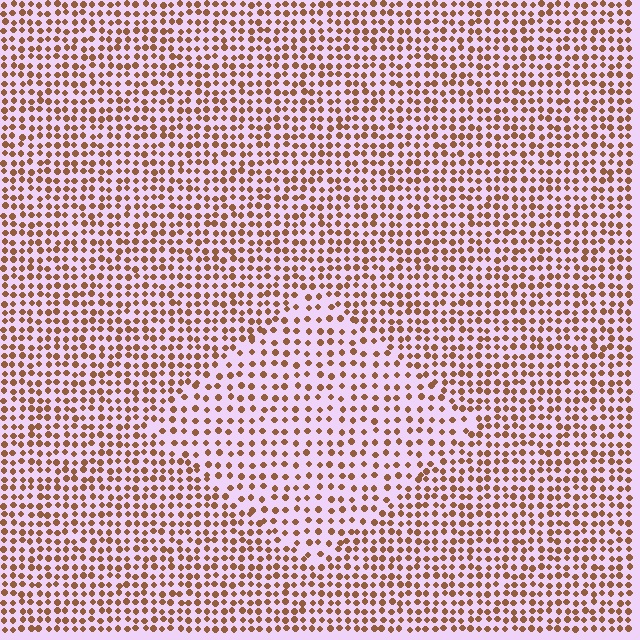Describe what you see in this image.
The image contains small brown elements arranged at two different densities. A diamond-shaped region is visible where the elements are less densely packed than the surrounding area.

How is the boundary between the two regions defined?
The boundary is defined by a change in element density (approximately 1.6x ratio). All elements are the same color, size, and shape.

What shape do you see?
I see a diamond.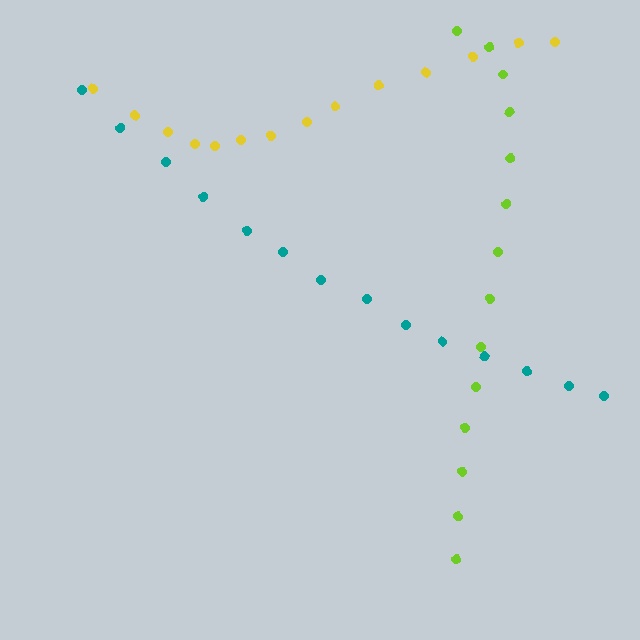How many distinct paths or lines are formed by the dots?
There are 3 distinct paths.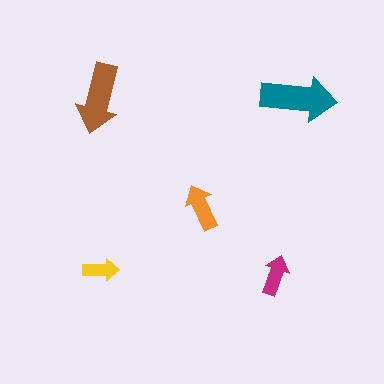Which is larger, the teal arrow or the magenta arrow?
The teal one.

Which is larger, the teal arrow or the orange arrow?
The teal one.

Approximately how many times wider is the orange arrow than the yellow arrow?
About 1.5 times wider.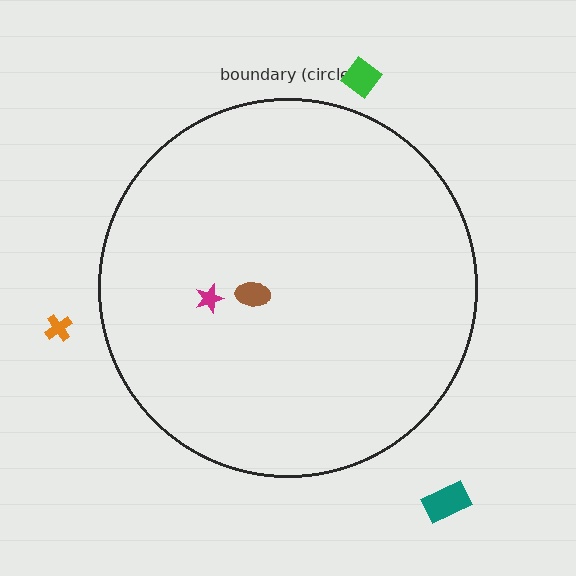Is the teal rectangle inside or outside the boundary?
Outside.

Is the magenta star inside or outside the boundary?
Inside.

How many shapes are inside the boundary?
2 inside, 3 outside.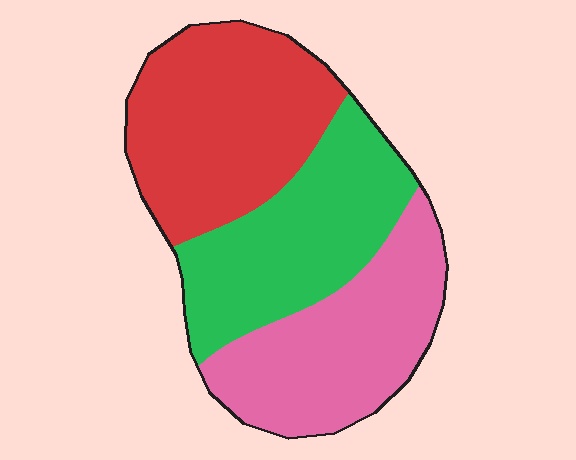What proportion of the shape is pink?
Pink covers around 30% of the shape.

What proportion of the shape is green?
Green covers about 30% of the shape.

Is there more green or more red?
Red.